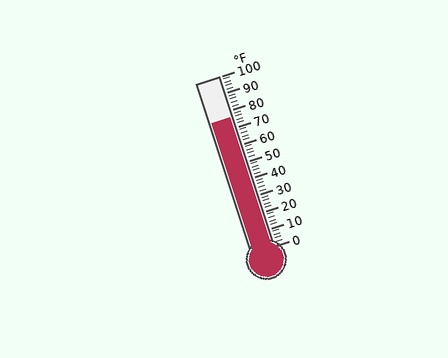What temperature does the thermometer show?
The thermometer shows approximately 76°F.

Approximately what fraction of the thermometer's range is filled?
The thermometer is filled to approximately 75% of its range.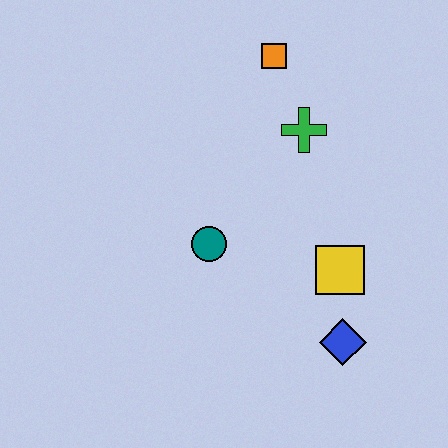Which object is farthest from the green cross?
The blue diamond is farthest from the green cross.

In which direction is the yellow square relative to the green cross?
The yellow square is below the green cross.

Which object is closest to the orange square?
The green cross is closest to the orange square.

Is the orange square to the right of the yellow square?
No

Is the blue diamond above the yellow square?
No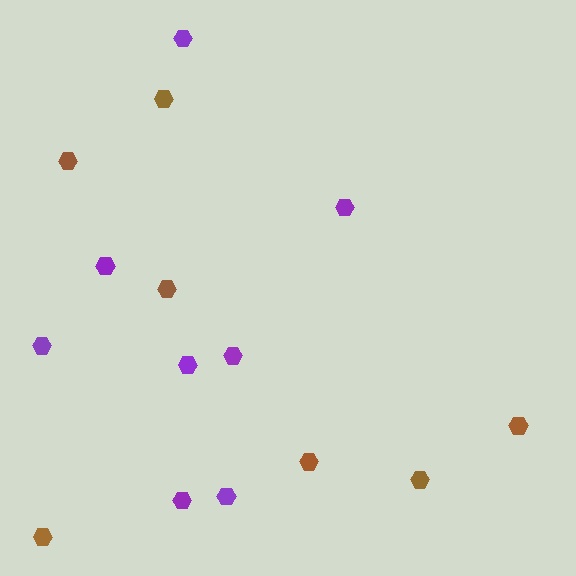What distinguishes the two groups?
There are 2 groups: one group of brown hexagons (7) and one group of purple hexagons (8).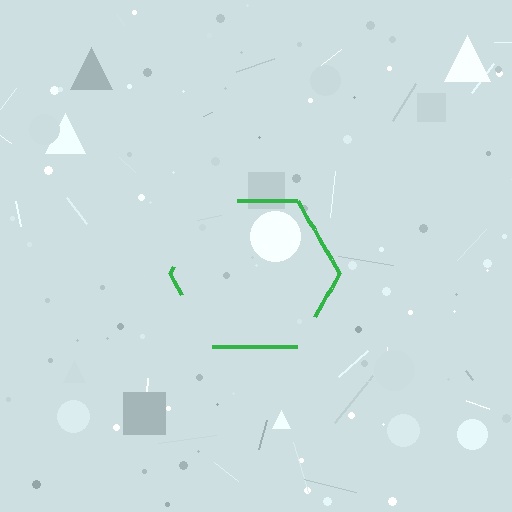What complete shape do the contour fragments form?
The contour fragments form a hexagon.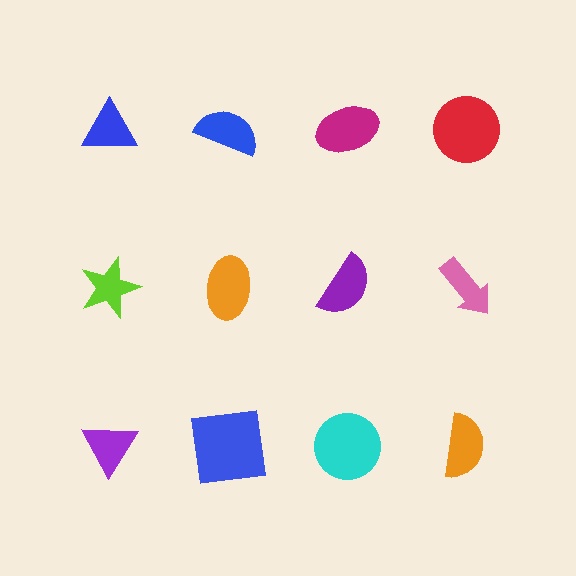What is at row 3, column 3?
A cyan circle.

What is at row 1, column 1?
A blue triangle.